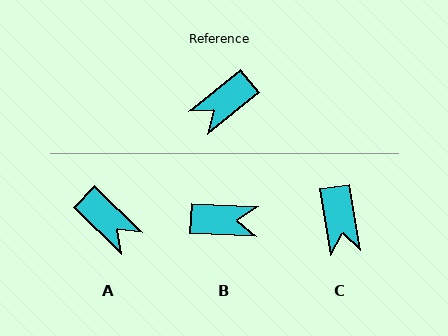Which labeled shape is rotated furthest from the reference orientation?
B, about 138 degrees away.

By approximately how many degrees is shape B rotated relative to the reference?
Approximately 138 degrees counter-clockwise.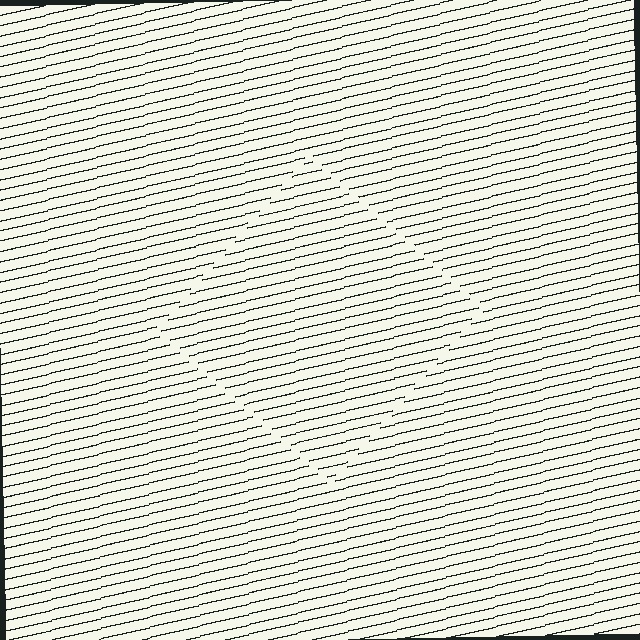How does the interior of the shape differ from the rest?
The interior of the shape contains the same grating, shifted by half a period — the contour is defined by the phase discontinuity where line-ends from the inner and outer gratings abut.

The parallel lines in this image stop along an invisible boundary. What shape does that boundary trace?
An illusory square. The interior of the shape contains the same grating, shifted by half a period — the contour is defined by the phase discontinuity where line-ends from the inner and outer gratings abut.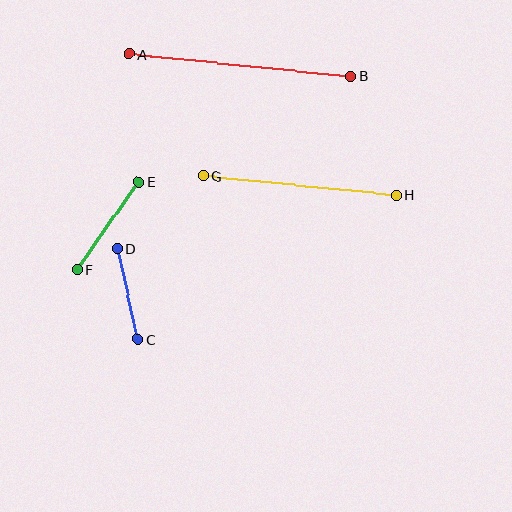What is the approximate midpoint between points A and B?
The midpoint is at approximately (240, 65) pixels.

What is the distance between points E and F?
The distance is approximately 107 pixels.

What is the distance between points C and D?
The distance is approximately 93 pixels.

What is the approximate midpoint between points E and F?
The midpoint is at approximately (108, 226) pixels.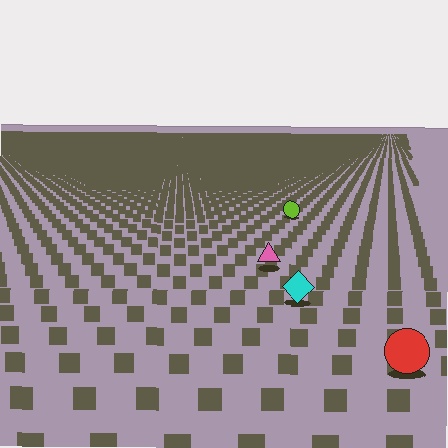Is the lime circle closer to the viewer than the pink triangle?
No. The pink triangle is closer — you can tell from the texture gradient: the ground texture is coarser near it.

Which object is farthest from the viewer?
The lime circle is farthest from the viewer. It appears smaller and the ground texture around it is denser.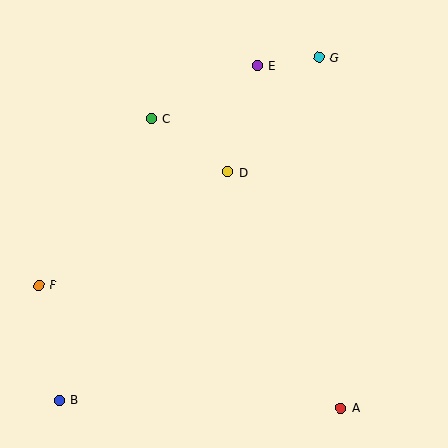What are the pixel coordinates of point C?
Point C is at (151, 118).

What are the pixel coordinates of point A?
Point A is at (341, 408).